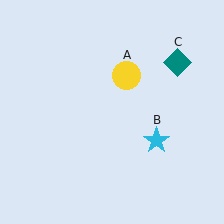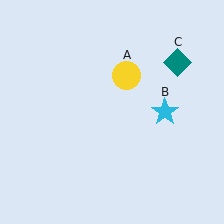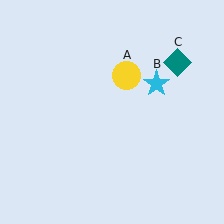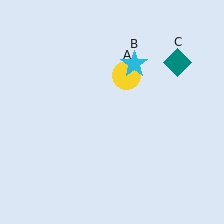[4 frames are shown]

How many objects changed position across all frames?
1 object changed position: cyan star (object B).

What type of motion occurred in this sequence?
The cyan star (object B) rotated counterclockwise around the center of the scene.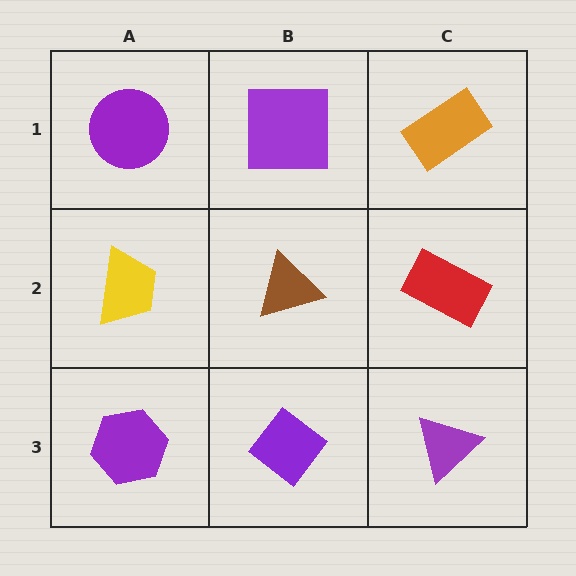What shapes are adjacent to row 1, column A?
A yellow trapezoid (row 2, column A), a purple square (row 1, column B).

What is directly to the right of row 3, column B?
A purple triangle.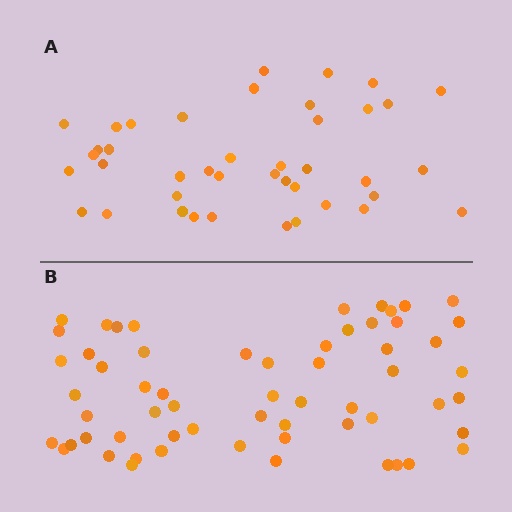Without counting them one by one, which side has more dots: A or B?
Region B (the bottom region) has more dots.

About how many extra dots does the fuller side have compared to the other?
Region B has approximately 20 more dots than region A.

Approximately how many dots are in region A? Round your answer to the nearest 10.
About 40 dots. (The exact count is 41, which rounds to 40.)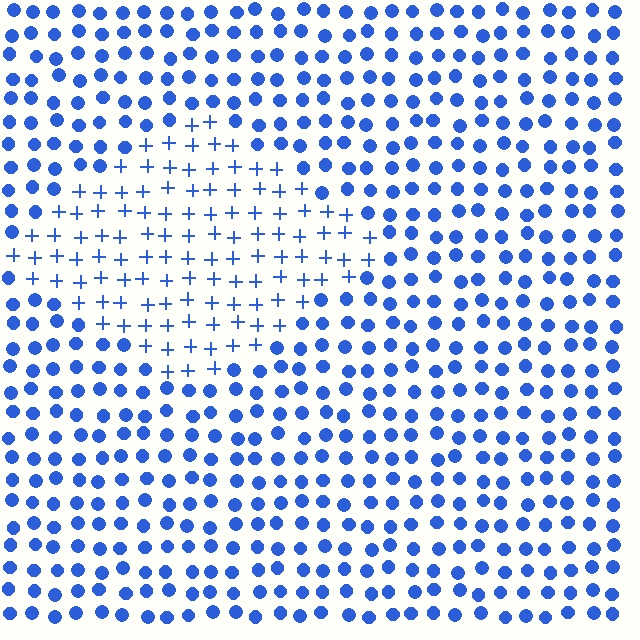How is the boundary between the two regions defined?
The boundary is defined by a change in element shape: plus signs inside vs. circles outside. All elements share the same color and spacing.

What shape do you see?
I see a diamond.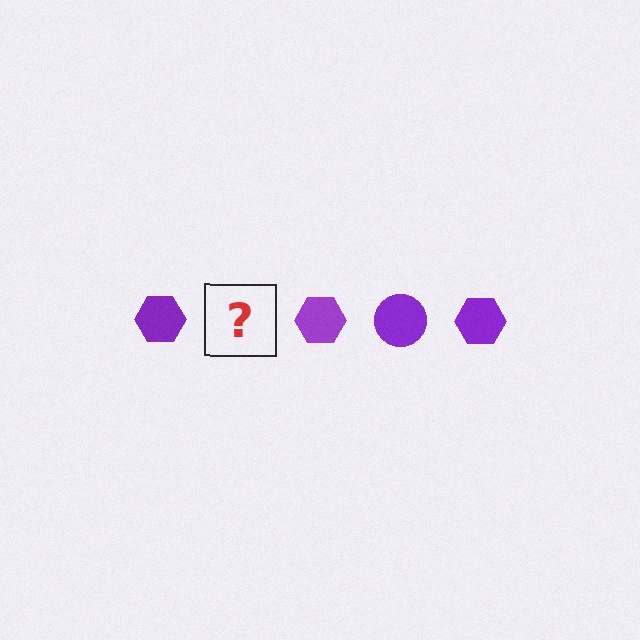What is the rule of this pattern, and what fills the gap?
The rule is that the pattern cycles through hexagon, circle shapes in purple. The gap should be filled with a purple circle.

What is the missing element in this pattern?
The missing element is a purple circle.